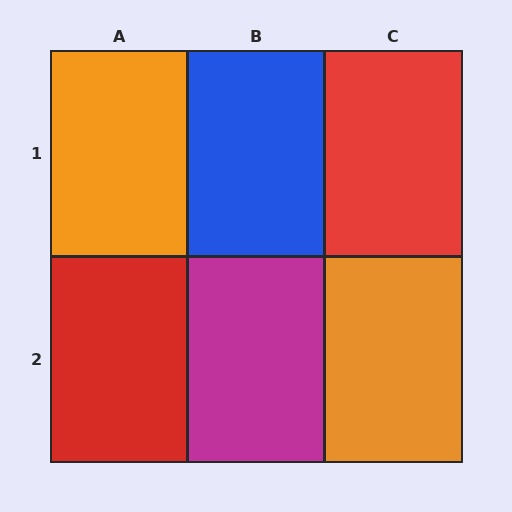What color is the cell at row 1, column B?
Blue.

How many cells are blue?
1 cell is blue.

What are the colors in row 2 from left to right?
Red, magenta, orange.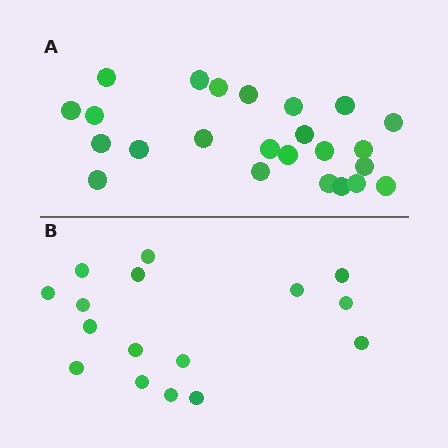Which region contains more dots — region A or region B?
Region A (the top region) has more dots.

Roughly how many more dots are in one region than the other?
Region A has roughly 8 or so more dots than region B.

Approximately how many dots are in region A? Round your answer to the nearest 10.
About 20 dots. (The exact count is 24, which rounds to 20.)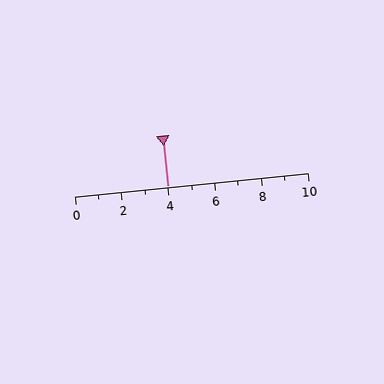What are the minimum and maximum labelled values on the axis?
The axis runs from 0 to 10.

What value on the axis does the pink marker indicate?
The marker indicates approximately 4.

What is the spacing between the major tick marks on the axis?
The major ticks are spaced 2 apart.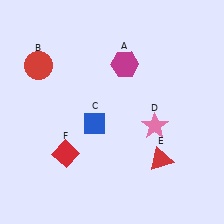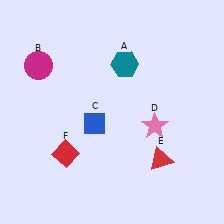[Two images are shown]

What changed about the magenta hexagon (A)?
In Image 1, A is magenta. In Image 2, it changed to teal.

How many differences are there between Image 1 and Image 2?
There are 2 differences between the two images.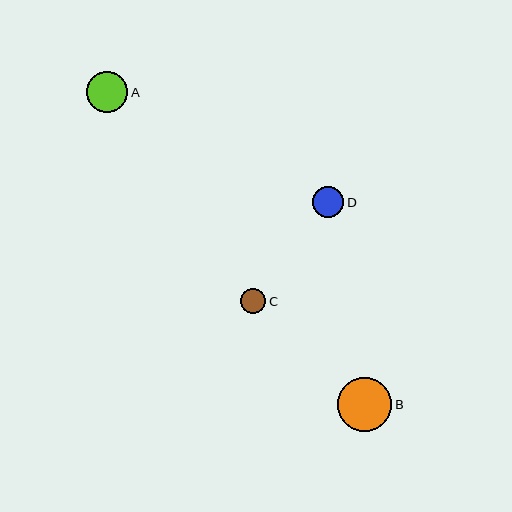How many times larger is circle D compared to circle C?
Circle D is approximately 1.2 times the size of circle C.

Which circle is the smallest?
Circle C is the smallest with a size of approximately 26 pixels.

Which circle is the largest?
Circle B is the largest with a size of approximately 54 pixels.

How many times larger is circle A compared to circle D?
Circle A is approximately 1.3 times the size of circle D.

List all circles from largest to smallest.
From largest to smallest: B, A, D, C.